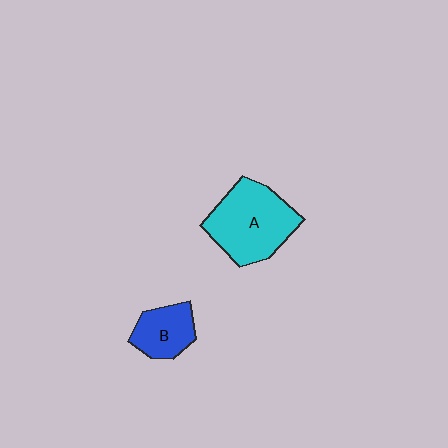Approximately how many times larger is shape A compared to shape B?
Approximately 1.9 times.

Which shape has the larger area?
Shape A (cyan).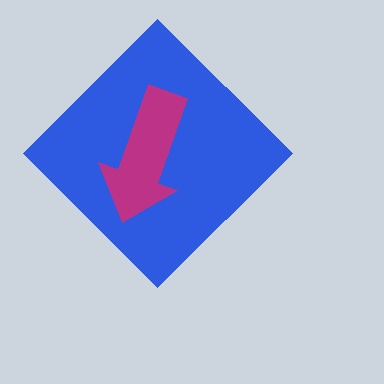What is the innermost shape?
The magenta arrow.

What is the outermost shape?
The blue diamond.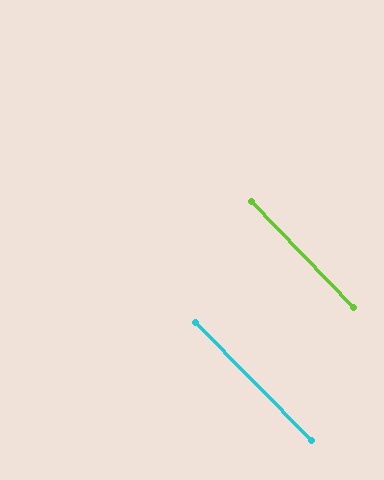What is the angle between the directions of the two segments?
Approximately 0 degrees.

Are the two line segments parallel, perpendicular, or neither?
Parallel — their directions differ by only 0.5°.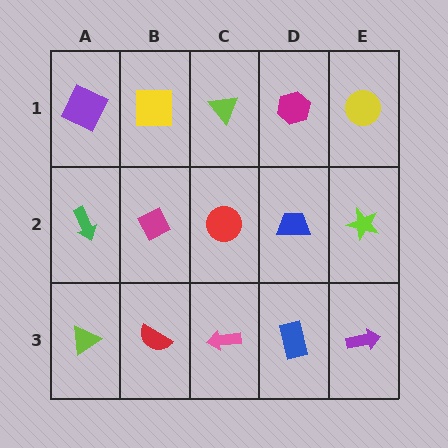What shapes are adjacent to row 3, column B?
A magenta diamond (row 2, column B), a lime triangle (row 3, column A), a pink arrow (row 3, column C).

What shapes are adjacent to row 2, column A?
A purple square (row 1, column A), a lime triangle (row 3, column A), a magenta diamond (row 2, column B).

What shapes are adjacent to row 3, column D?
A blue trapezoid (row 2, column D), a pink arrow (row 3, column C), a purple arrow (row 3, column E).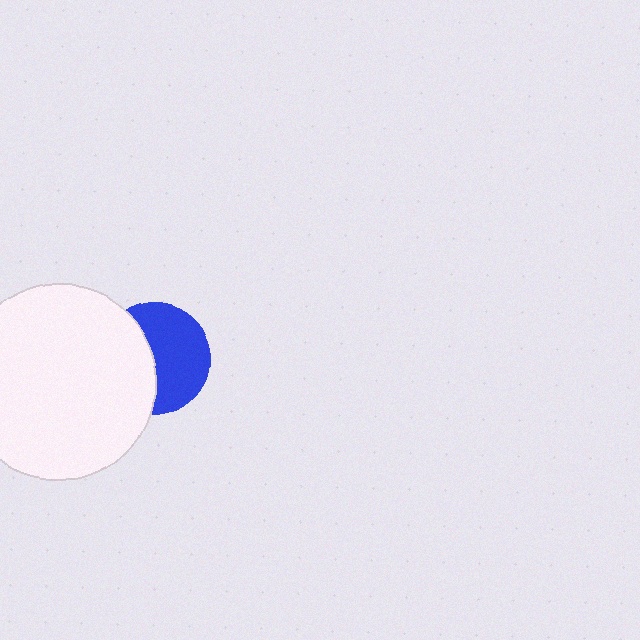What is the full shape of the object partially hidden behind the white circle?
The partially hidden object is a blue circle.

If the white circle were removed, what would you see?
You would see the complete blue circle.